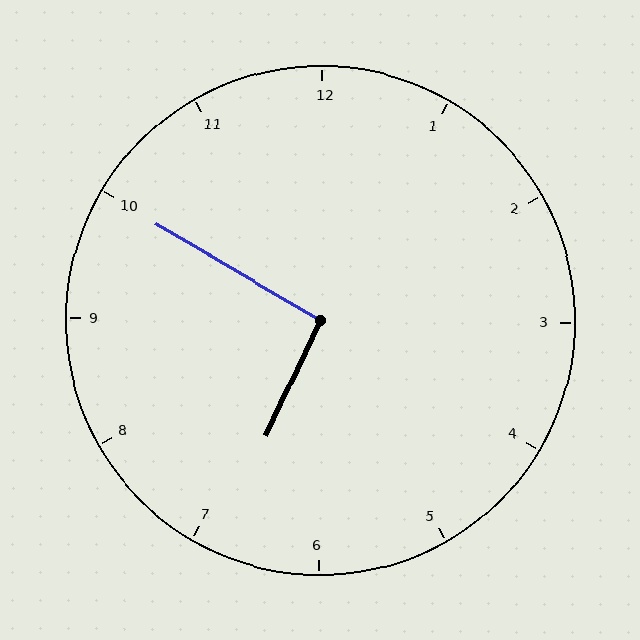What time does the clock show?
6:50.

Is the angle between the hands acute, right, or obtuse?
It is right.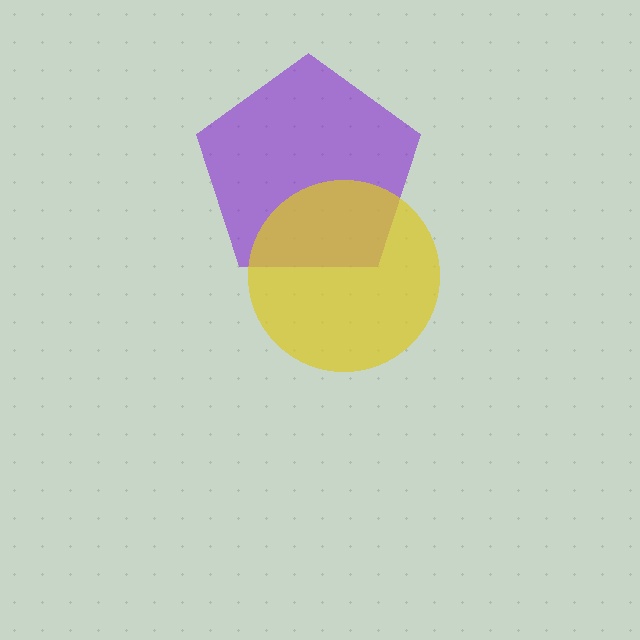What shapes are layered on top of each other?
The layered shapes are: a purple pentagon, a yellow circle.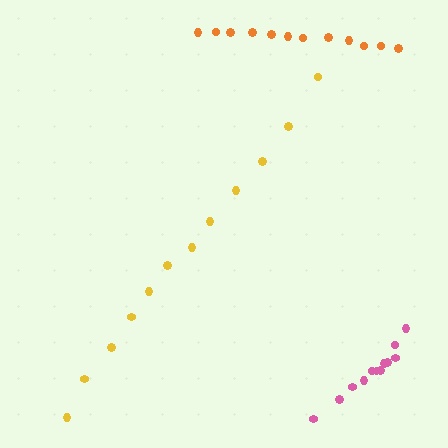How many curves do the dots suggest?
There are 3 distinct paths.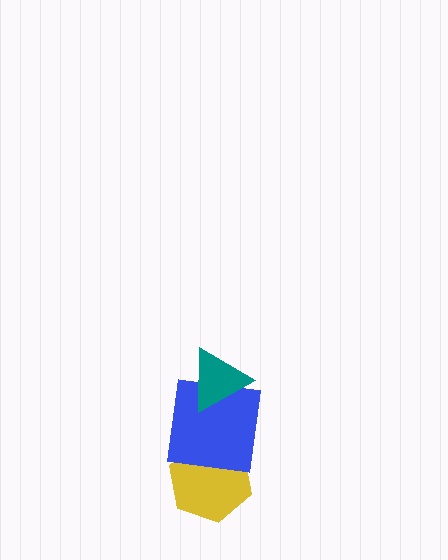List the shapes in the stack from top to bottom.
From top to bottom: the teal triangle, the blue square, the yellow hexagon.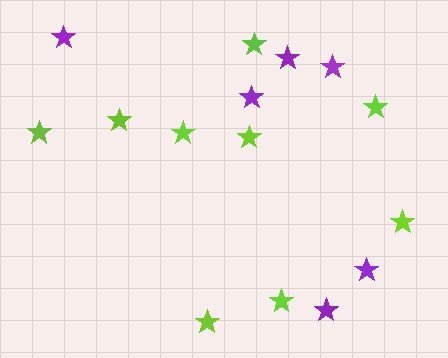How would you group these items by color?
There are 2 groups: one group of purple stars (6) and one group of lime stars (9).